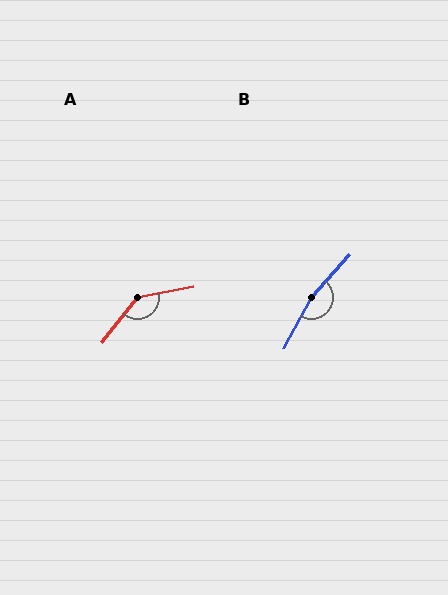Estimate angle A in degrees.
Approximately 140 degrees.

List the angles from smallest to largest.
A (140°), B (167°).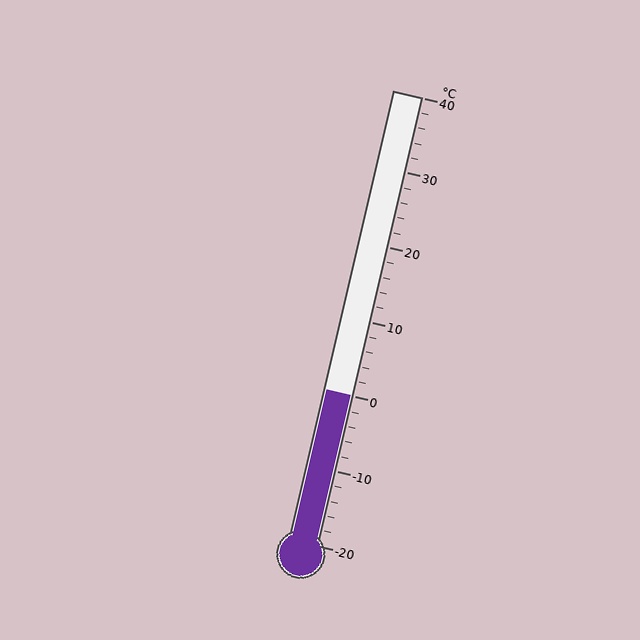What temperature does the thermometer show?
The thermometer shows approximately 0°C.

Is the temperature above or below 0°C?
The temperature is at 0°C.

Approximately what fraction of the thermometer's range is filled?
The thermometer is filled to approximately 35% of its range.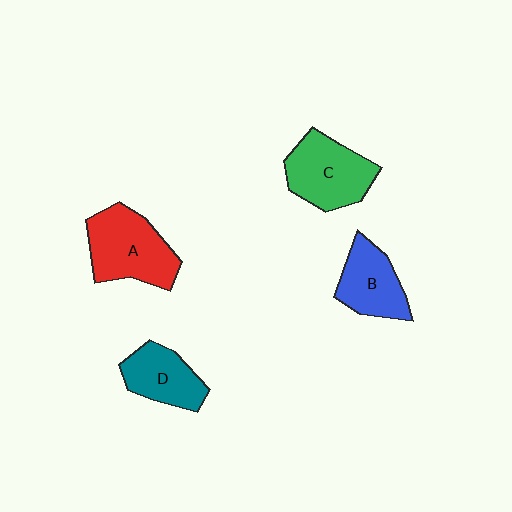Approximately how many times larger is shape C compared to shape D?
Approximately 1.3 times.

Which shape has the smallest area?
Shape D (teal).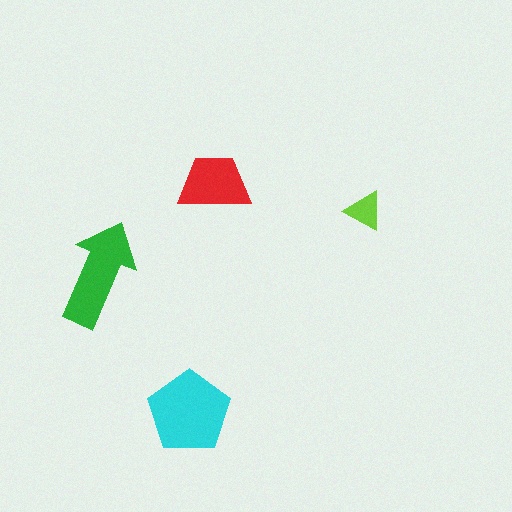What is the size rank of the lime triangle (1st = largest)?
4th.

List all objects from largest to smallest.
The cyan pentagon, the green arrow, the red trapezoid, the lime triangle.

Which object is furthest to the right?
The lime triangle is rightmost.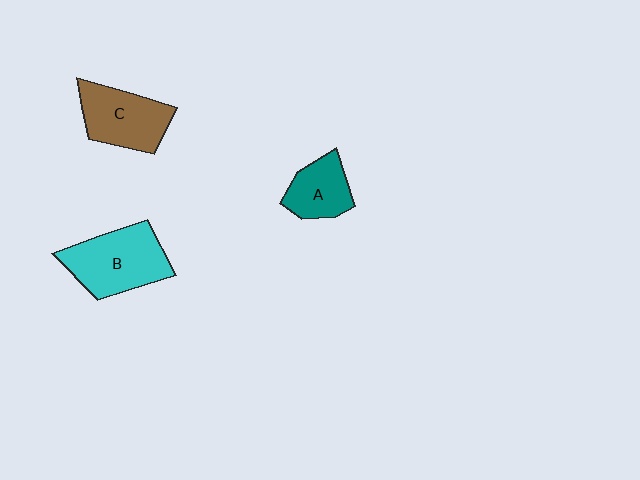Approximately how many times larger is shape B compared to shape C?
Approximately 1.2 times.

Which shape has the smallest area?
Shape A (teal).